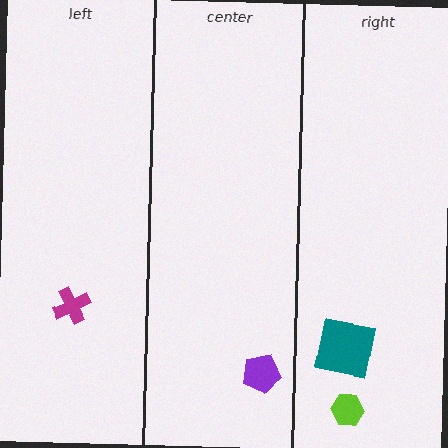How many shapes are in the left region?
1.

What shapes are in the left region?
The magenta cross.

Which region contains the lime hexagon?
The right region.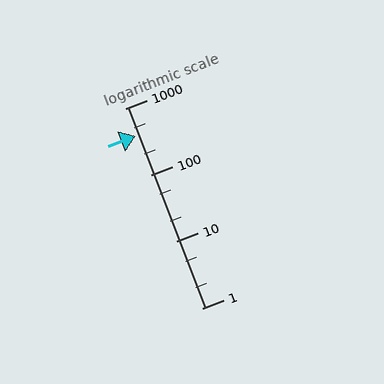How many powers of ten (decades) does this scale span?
The scale spans 3 decades, from 1 to 1000.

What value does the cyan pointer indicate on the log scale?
The pointer indicates approximately 390.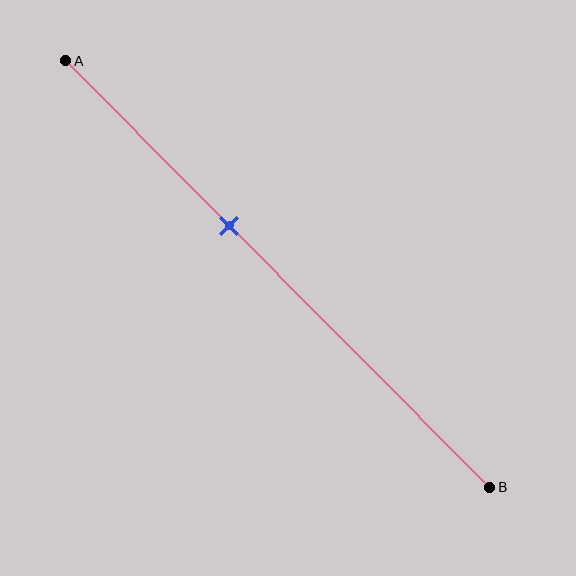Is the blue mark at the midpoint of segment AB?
No, the mark is at about 40% from A, not at the 50% midpoint.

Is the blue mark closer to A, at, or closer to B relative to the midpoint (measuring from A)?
The blue mark is closer to point A than the midpoint of segment AB.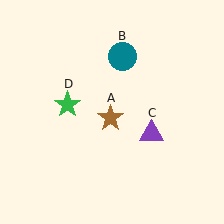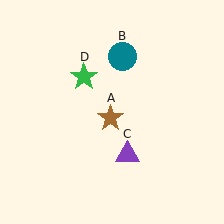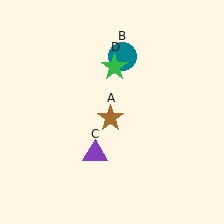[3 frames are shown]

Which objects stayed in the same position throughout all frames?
Brown star (object A) and teal circle (object B) remained stationary.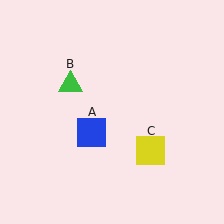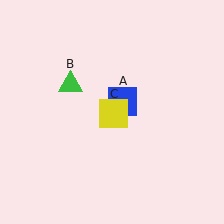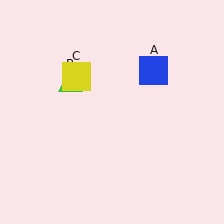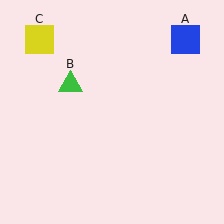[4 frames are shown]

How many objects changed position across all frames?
2 objects changed position: blue square (object A), yellow square (object C).